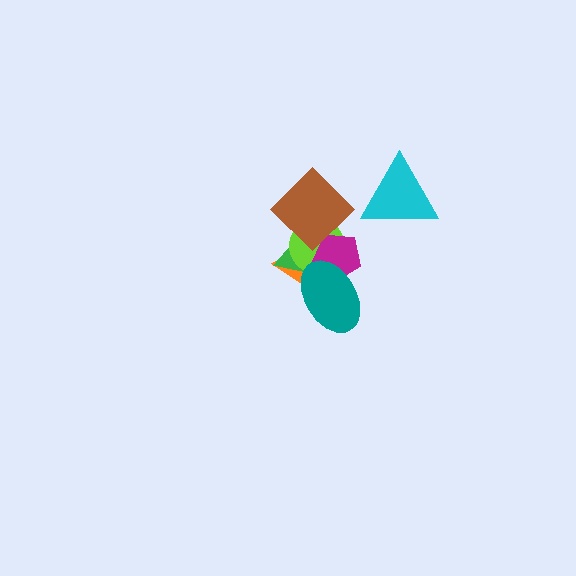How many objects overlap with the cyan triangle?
0 objects overlap with the cyan triangle.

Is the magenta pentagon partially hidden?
Yes, it is partially covered by another shape.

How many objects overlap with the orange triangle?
5 objects overlap with the orange triangle.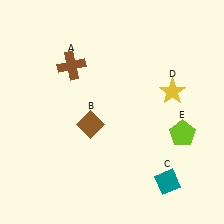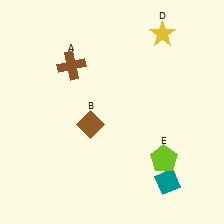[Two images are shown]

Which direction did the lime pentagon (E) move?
The lime pentagon (E) moved down.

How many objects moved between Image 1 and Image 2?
2 objects moved between the two images.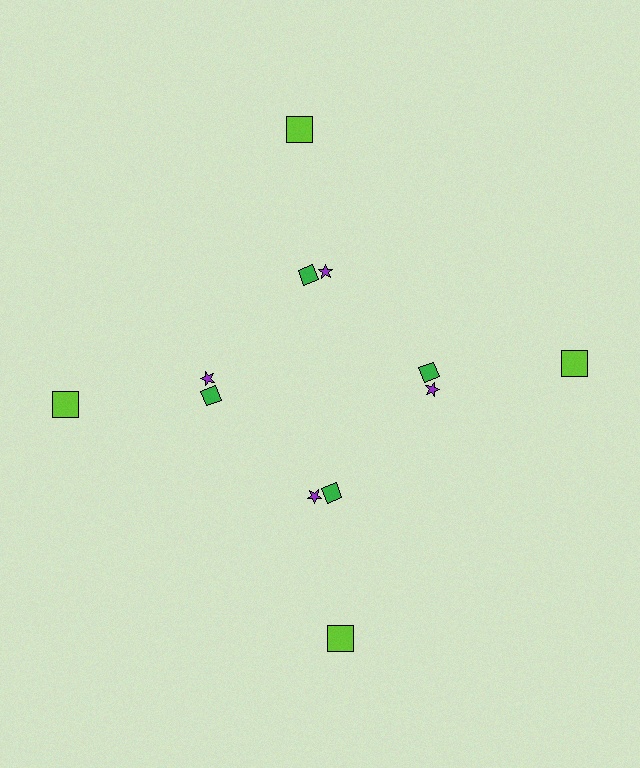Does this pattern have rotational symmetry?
Yes, this pattern has 4-fold rotational symmetry. It looks the same after rotating 90 degrees around the center.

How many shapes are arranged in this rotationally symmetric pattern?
There are 12 shapes, arranged in 4 groups of 3.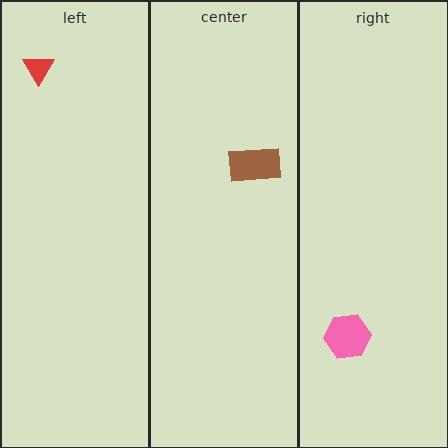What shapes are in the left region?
The red triangle.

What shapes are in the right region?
The pink hexagon.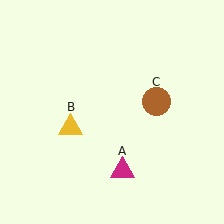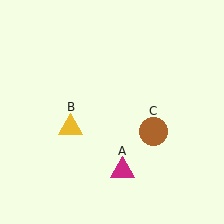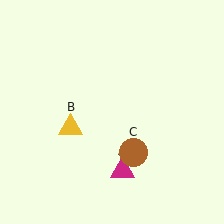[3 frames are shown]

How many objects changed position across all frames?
1 object changed position: brown circle (object C).